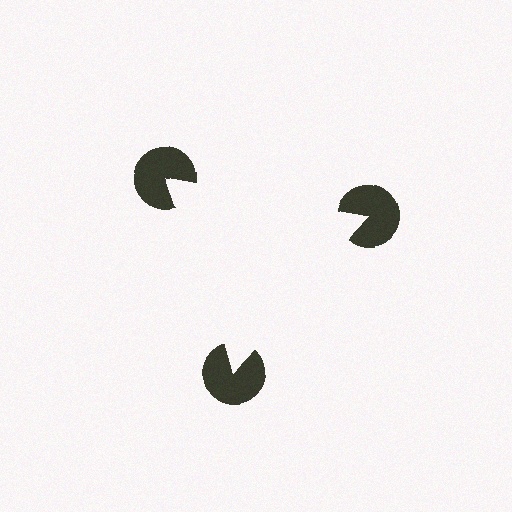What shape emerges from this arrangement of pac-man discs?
An illusory triangle — its edges are inferred from the aligned wedge cuts in the pac-man discs, not physically drawn.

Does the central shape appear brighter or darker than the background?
It typically appears slightly brighter than the background, even though no actual brightness change is drawn.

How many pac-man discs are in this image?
There are 3 — one at each vertex of the illusory triangle.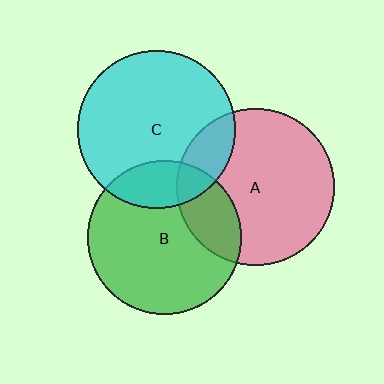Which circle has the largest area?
Circle C (cyan).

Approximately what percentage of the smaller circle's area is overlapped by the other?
Approximately 20%.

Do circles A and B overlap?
Yes.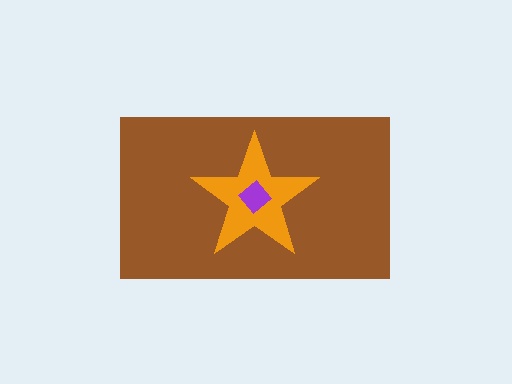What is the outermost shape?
The brown rectangle.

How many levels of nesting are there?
3.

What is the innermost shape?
The purple diamond.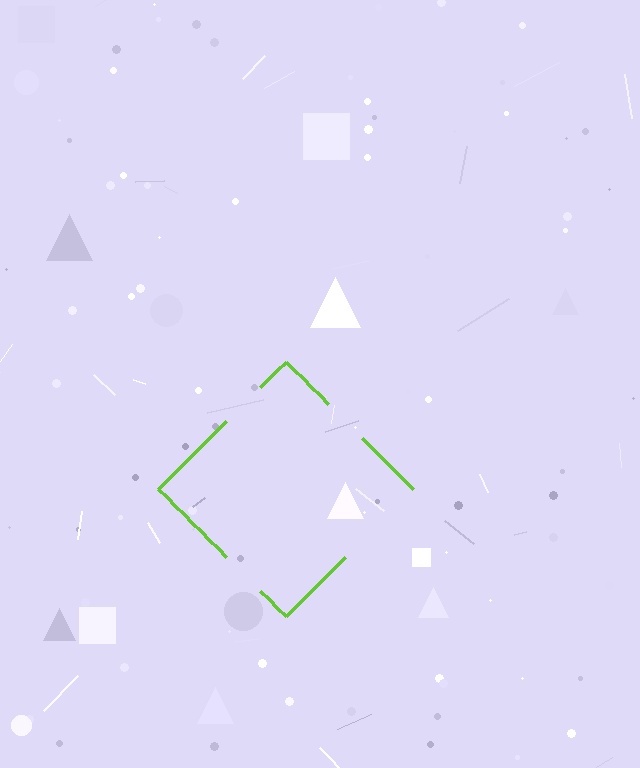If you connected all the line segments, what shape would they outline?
They would outline a diamond.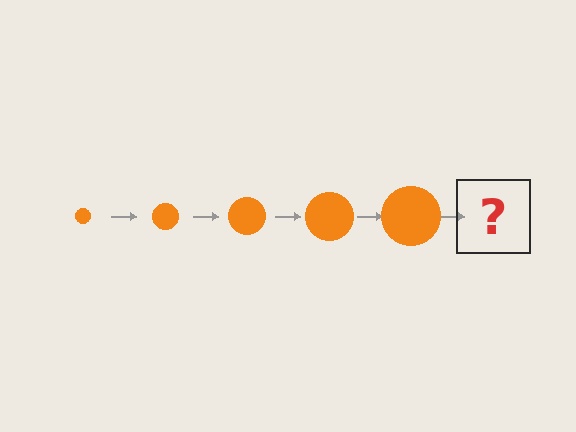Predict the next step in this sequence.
The next step is an orange circle, larger than the previous one.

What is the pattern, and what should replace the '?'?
The pattern is that the circle gets progressively larger each step. The '?' should be an orange circle, larger than the previous one.